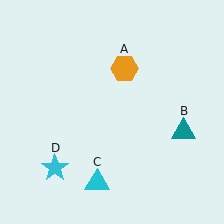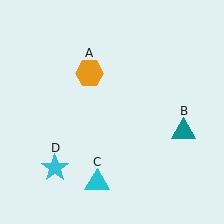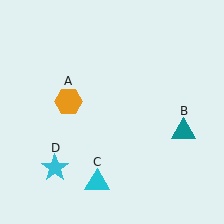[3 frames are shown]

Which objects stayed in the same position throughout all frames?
Teal triangle (object B) and cyan triangle (object C) and cyan star (object D) remained stationary.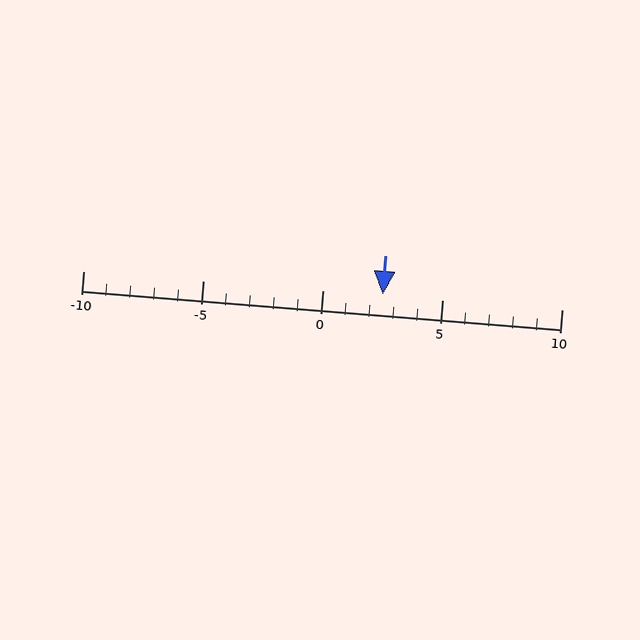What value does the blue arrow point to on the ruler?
The blue arrow points to approximately 2.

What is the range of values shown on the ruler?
The ruler shows values from -10 to 10.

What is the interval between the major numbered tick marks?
The major tick marks are spaced 5 units apart.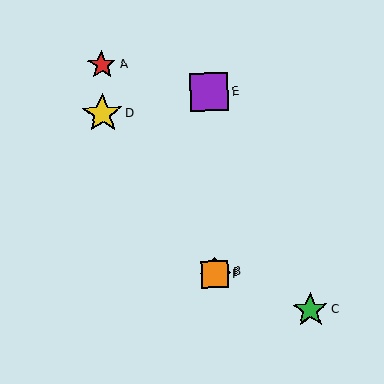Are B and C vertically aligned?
No, B is at x≈215 and C is at x≈310.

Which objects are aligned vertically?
Objects B, E, F are aligned vertically.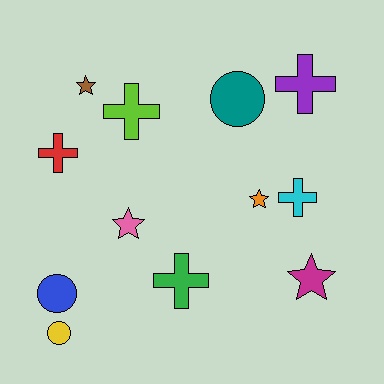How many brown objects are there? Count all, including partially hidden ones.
There is 1 brown object.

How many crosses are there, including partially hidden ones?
There are 5 crosses.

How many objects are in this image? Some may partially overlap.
There are 12 objects.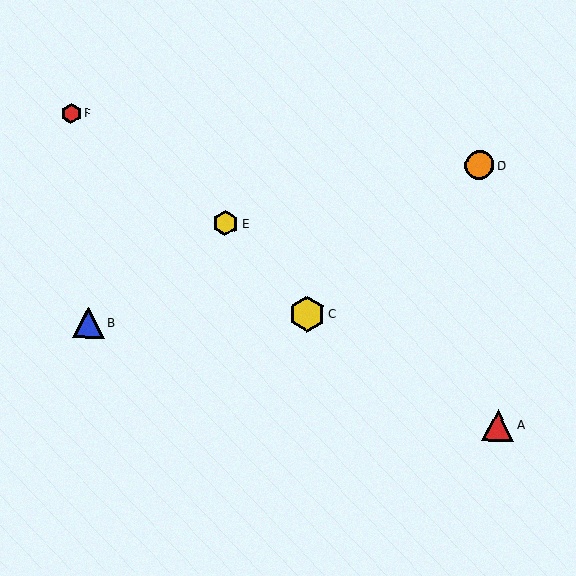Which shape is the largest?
The yellow hexagon (labeled C) is the largest.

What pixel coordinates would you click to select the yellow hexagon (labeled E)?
Click at (226, 224) to select the yellow hexagon E.